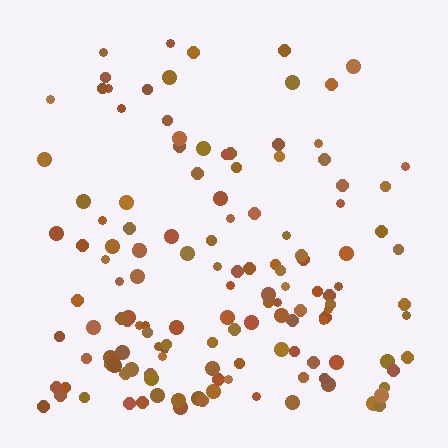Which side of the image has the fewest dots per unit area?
The top.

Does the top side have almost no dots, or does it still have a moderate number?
Still a moderate number, just noticeably fewer than the bottom.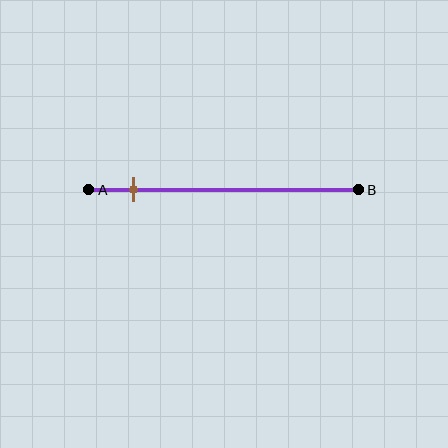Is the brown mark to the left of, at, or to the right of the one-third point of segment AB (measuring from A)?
The brown mark is to the left of the one-third point of segment AB.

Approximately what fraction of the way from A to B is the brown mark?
The brown mark is approximately 15% of the way from A to B.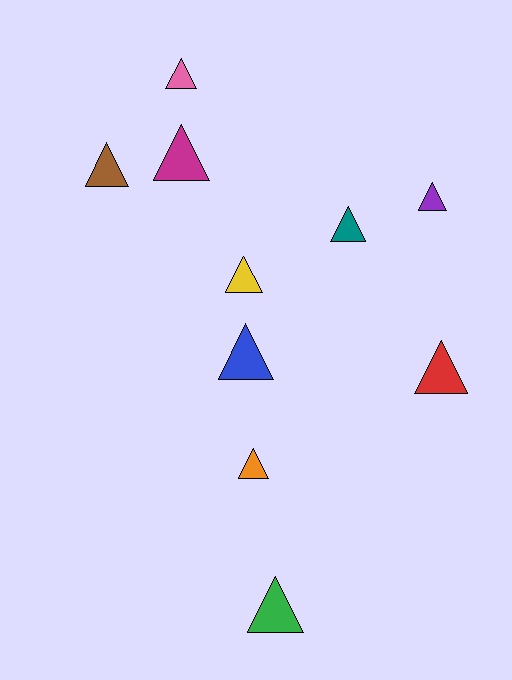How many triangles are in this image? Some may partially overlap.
There are 10 triangles.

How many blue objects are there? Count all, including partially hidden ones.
There is 1 blue object.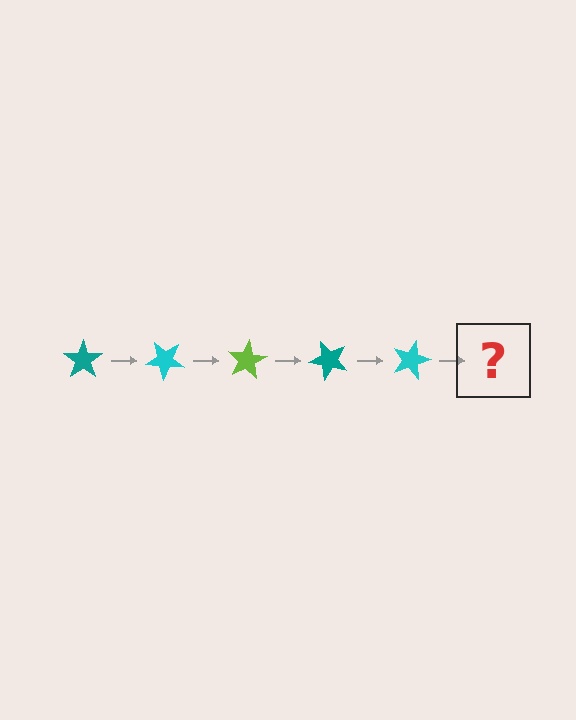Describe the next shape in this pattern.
It should be a lime star, rotated 200 degrees from the start.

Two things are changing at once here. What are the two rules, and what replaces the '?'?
The two rules are that it rotates 40 degrees each step and the color cycles through teal, cyan, and lime. The '?' should be a lime star, rotated 200 degrees from the start.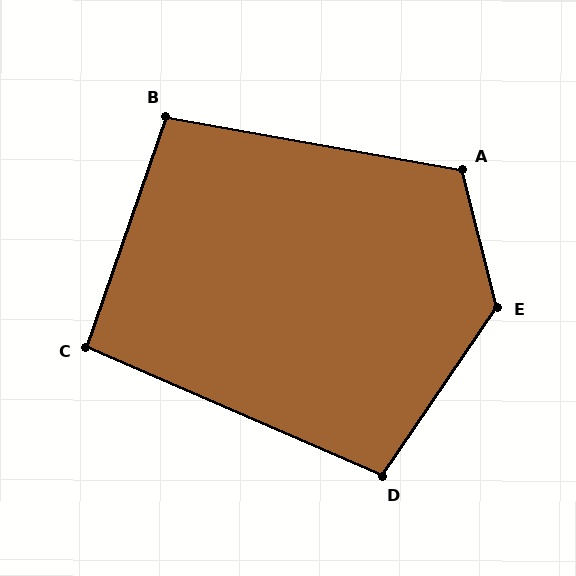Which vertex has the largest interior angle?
E, at approximately 131 degrees.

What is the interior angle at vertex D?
Approximately 101 degrees (obtuse).